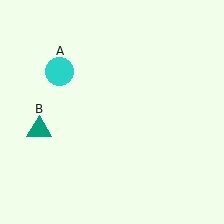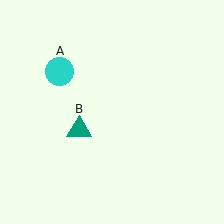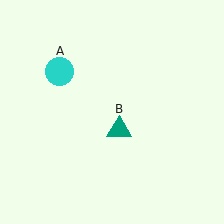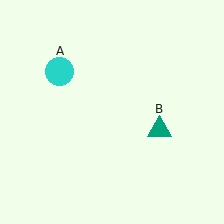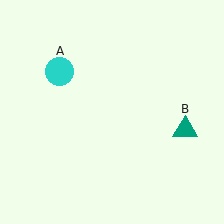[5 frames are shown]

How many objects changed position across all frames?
1 object changed position: teal triangle (object B).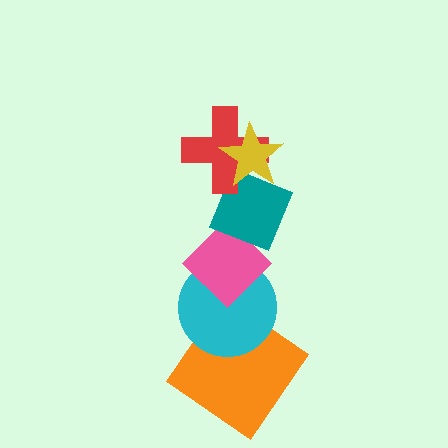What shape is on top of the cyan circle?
The pink diamond is on top of the cyan circle.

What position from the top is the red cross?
The red cross is 2nd from the top.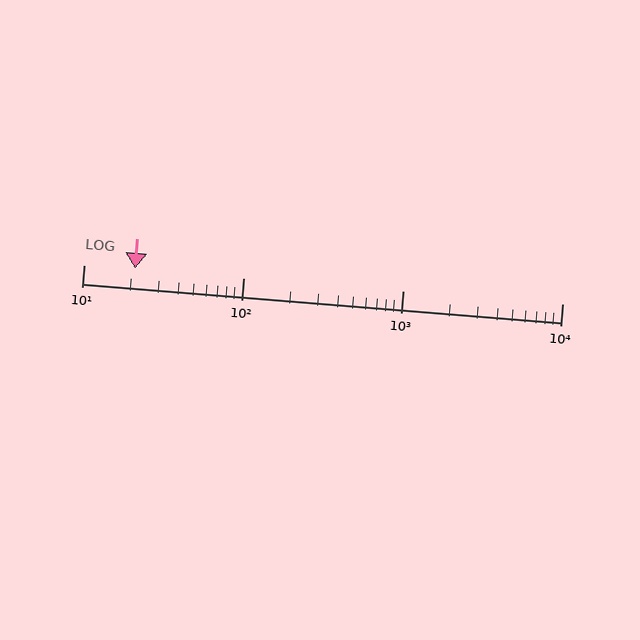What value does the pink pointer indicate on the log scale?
The pointer indicates approximately 21.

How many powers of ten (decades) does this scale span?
The scale spans 3 decades, from 10 to 10000.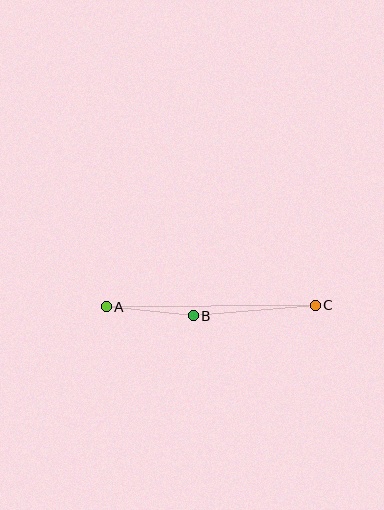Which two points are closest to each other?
Points A and B are closest to each other.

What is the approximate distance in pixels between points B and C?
The distance between B and C is approximately 122 pixels.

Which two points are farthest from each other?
Points A and C are farthest from each other.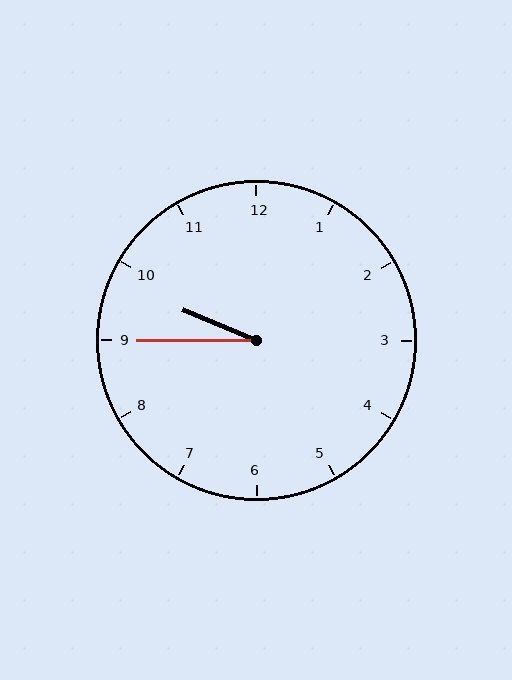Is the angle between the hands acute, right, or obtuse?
It is acute.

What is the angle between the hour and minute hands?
Approximately 22 degrees.